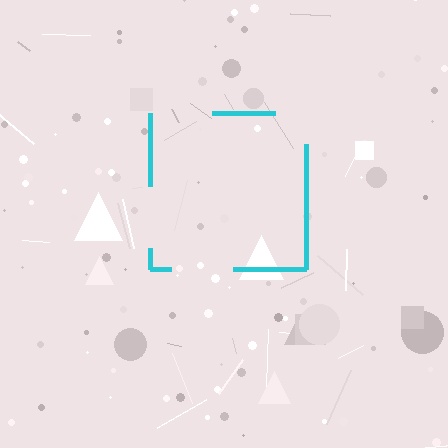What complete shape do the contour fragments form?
The contour fragments form a square.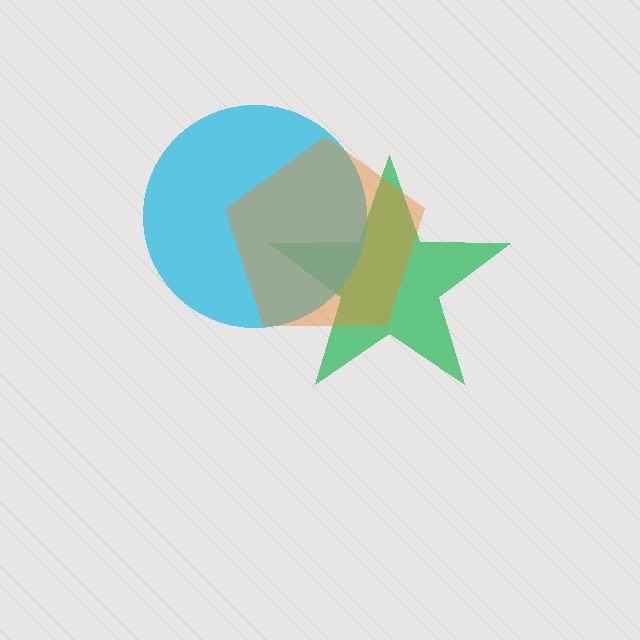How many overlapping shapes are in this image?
There are 3 overlapping shapes in the image.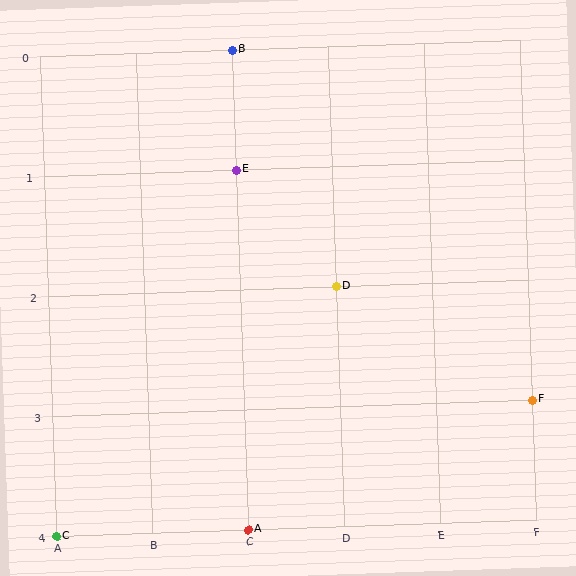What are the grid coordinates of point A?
Point A is at grid coordinates (C, 4).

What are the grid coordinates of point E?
Point E is at grid coordinates (C, 1).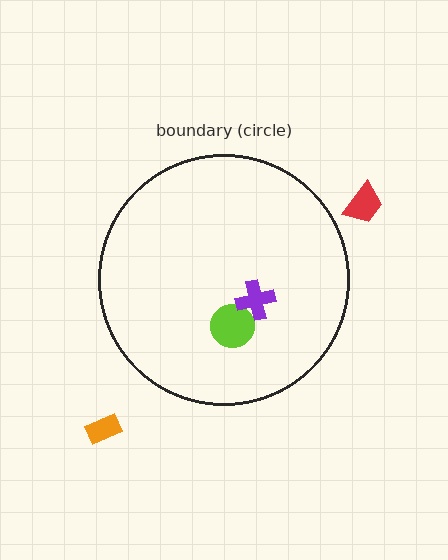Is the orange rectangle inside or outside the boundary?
Outside.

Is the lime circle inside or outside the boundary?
Inside.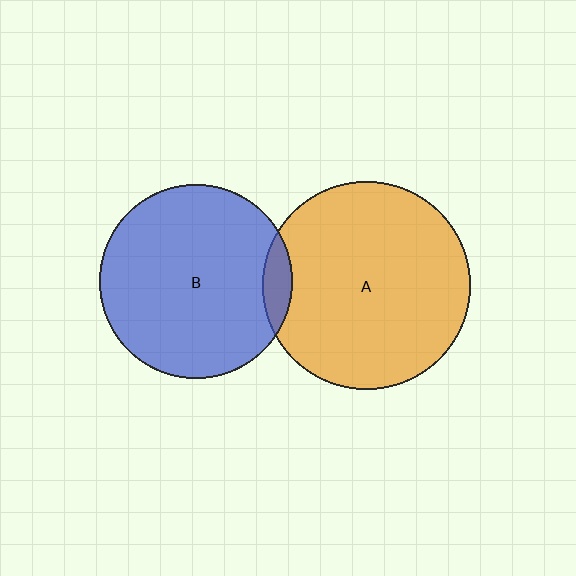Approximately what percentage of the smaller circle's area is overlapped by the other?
Approximately 10%.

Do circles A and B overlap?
Yes.